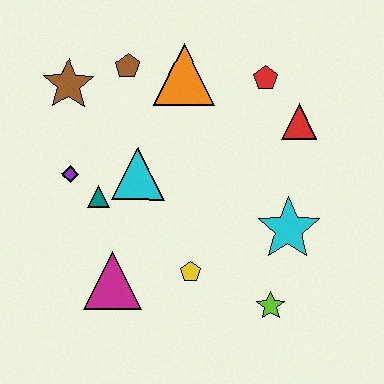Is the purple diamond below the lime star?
No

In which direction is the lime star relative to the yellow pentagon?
The lime star is to the right of the yellow pentagon.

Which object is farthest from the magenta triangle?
The red pentagon is farthest from the magenta triangle.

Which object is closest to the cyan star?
The lime star is closest to the cyan star.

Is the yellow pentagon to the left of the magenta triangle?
No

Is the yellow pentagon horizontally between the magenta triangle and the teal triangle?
No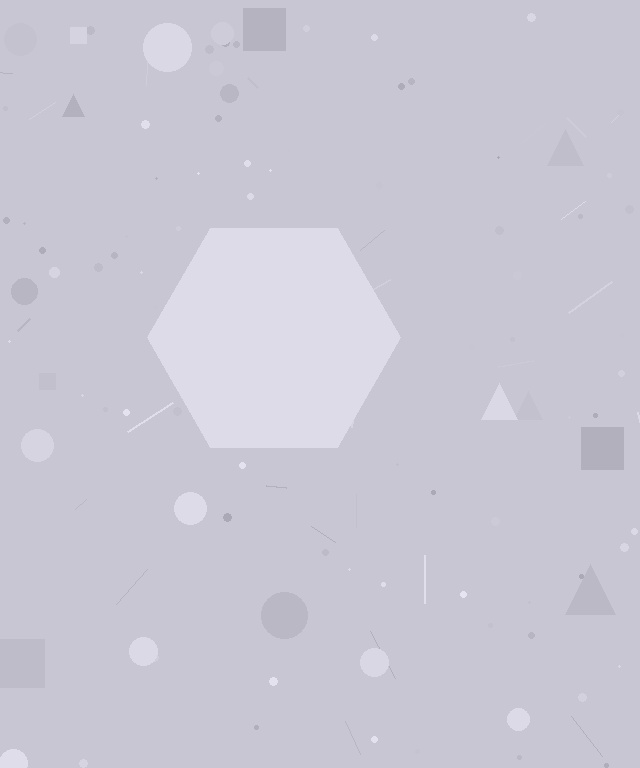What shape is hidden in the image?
A hexagon is hidden in the image.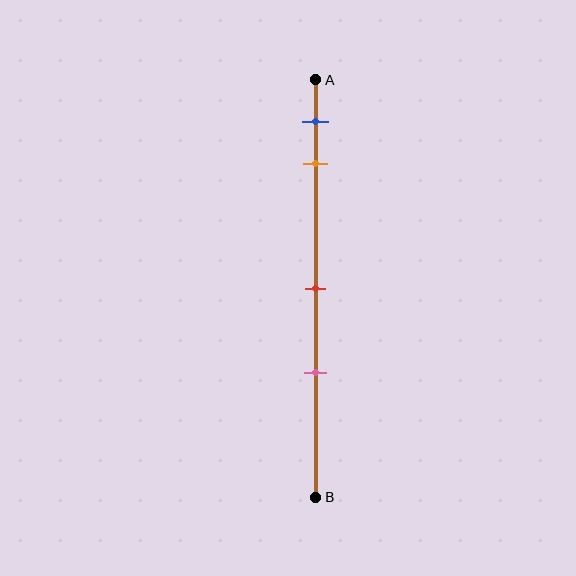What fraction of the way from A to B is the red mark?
The red mark is approximately 50% (0.5) of the way from A to B.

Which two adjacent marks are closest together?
The blue and orange marks are the closest adjacent pair.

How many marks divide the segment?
There are 4 marks dividing the segment.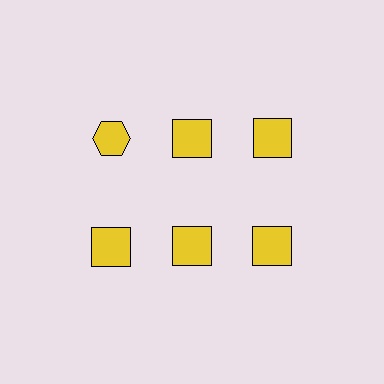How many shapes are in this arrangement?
There are 6 shapes arranged in a grid pattern.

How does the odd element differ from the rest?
It has a different shape: hexagon instead of square.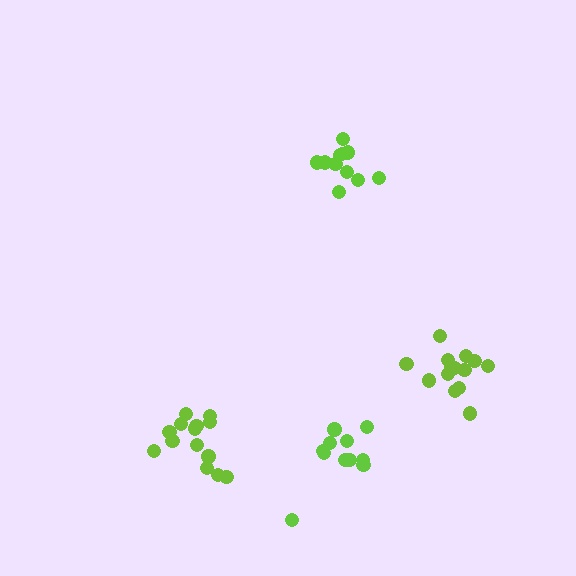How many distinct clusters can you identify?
There are 4 distinct clusters.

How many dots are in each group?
Group 1: 14 dots, Group 2: 11 dots, Group 3: 12 dots, Group 4: 14 dots (51 total).